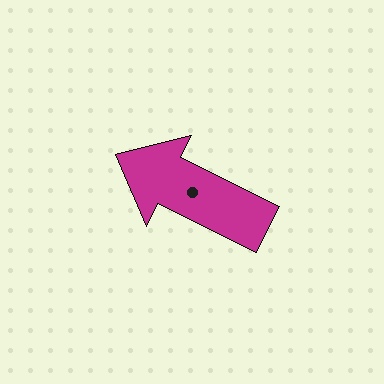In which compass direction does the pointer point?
Northwest.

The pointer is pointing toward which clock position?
Roughly 10 o'clock.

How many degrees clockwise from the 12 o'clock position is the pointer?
Approximately 296 degrees.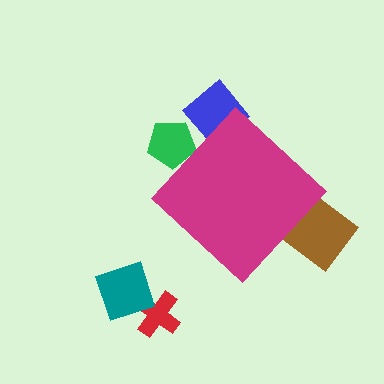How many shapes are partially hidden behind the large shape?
3 shapes are partially hidden.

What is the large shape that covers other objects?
A magenta diamond.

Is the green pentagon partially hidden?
Yes, the green pentagon is partially hidden behind the magenta diamond.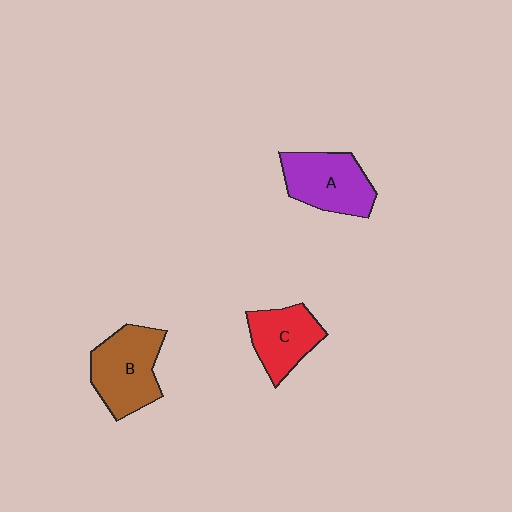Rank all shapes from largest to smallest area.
From largest to smallest: B (brown), A (purple), C (red).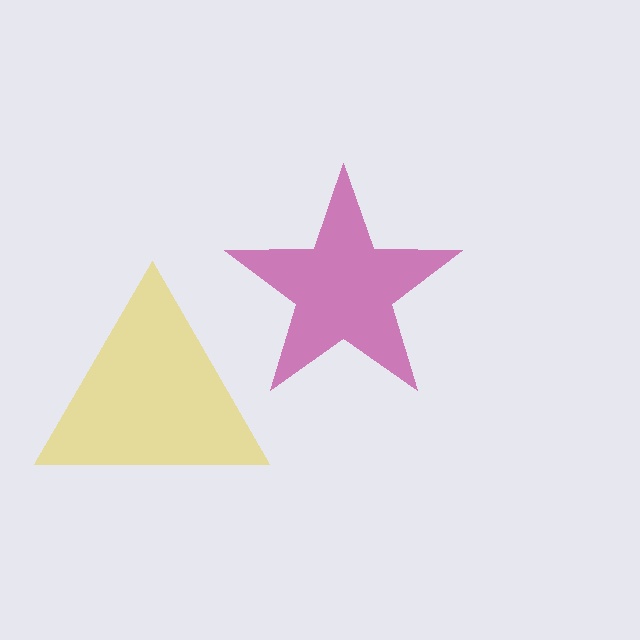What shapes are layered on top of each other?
The layered shapes are: a magenta star, a yellow triangle.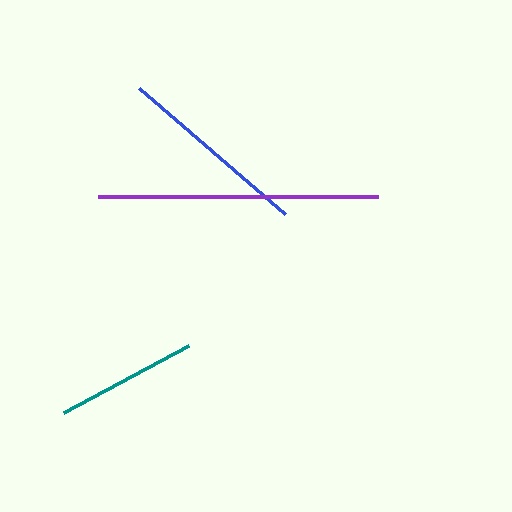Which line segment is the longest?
The purple line is the longest at approximately 280 pixels.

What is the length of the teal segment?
The teal segment is approximately 141 pixels long.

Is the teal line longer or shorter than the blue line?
The blue line is longer than the teal line.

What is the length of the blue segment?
The blue segment is approximately 193 pixels long.